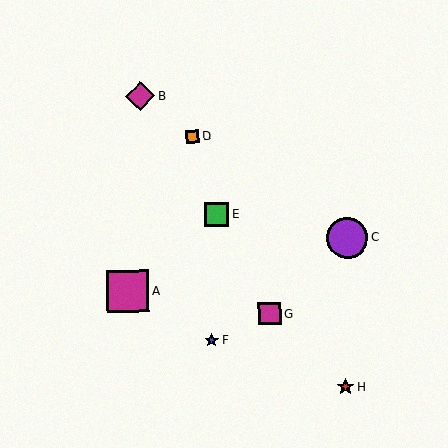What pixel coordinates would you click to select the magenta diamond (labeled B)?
Click at (140, 96) to select the magenta diamond B.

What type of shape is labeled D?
Shape D is an orange square.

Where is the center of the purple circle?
The center of the purple circle is at (347, 238).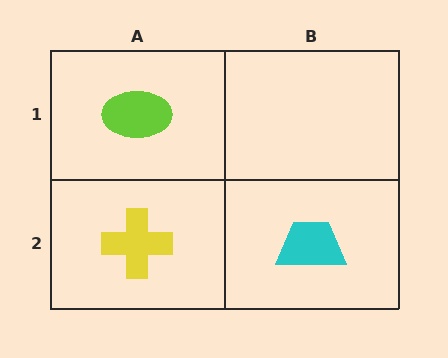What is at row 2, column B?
A cyan trapezoid.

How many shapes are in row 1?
1 shape.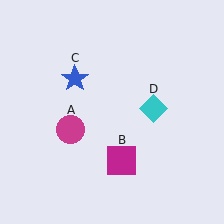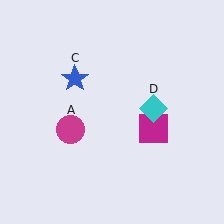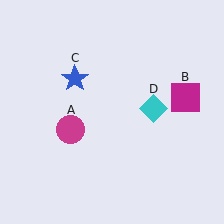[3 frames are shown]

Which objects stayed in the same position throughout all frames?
Magenta circle (object A) and blue star (object C) and cyan diamond (object D) remained stationary.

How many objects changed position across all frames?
1 object changed position: magenta square (object B).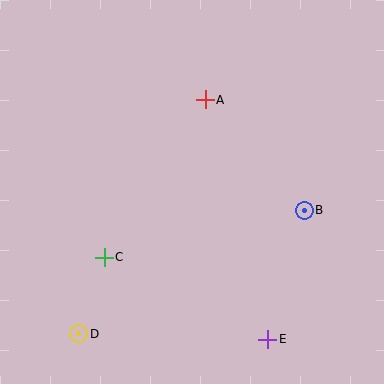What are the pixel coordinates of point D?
Point D is at (79, 334).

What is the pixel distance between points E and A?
The distance between E and A is 248 pixels.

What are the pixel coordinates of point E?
Point E is at (268, 339).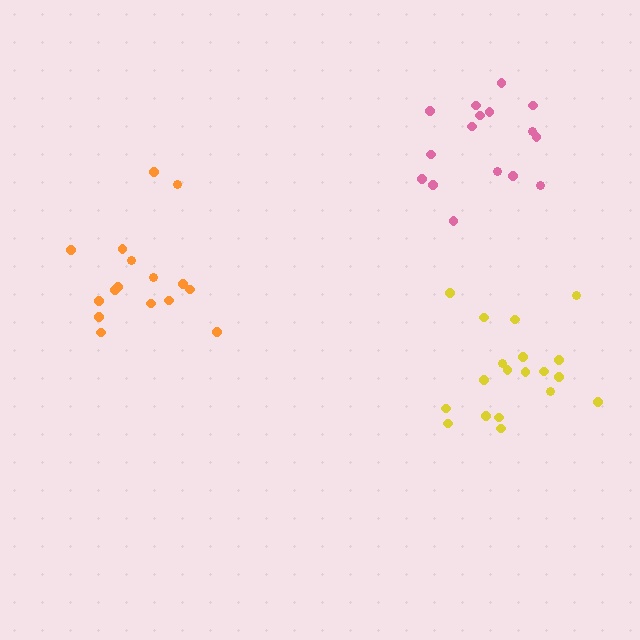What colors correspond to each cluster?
The clusters are colored: pink, yellow, orange.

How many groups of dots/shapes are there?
There are 3 groups.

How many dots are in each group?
Group 1: 16 dots, Group 2: 19 dots, Group 3: 16 dots (51 total).